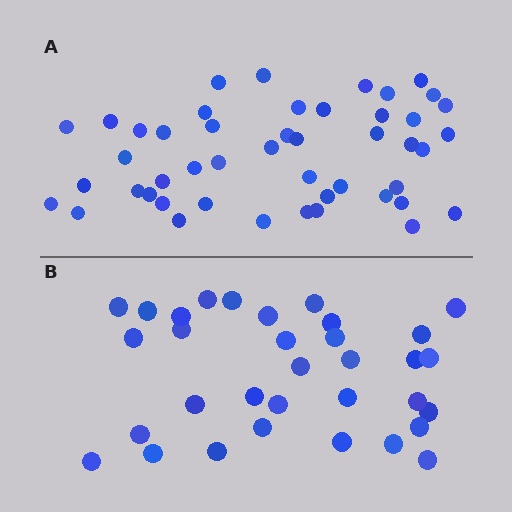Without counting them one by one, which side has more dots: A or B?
Region A (the top region) has more dots.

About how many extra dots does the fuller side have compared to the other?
Region A has approximately 15 more dots than region B.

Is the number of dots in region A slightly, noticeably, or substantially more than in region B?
Region A has noticeably more, but not dramatically so. The ratio is roughly 1.4 to 1.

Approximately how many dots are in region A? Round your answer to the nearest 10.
About 50 dots. (The exact count is 47, which rounds to 50.)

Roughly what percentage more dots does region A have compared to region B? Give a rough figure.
About 40% more.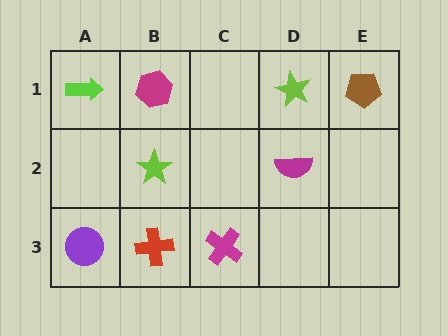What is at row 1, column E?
A brown pentagon.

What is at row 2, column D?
A magenta semicircle.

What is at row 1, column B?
A magenta hexagon.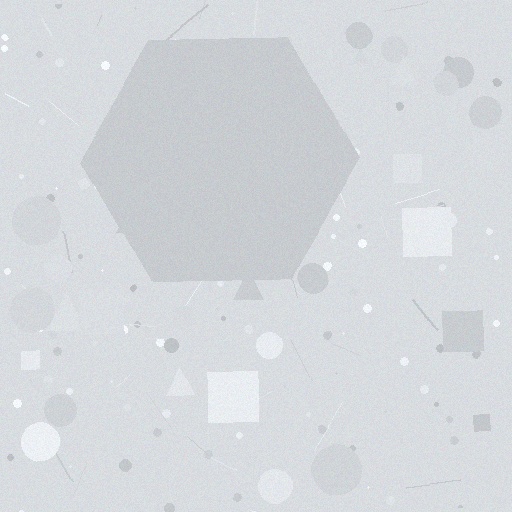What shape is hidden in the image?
A hexagon is hidden in the image.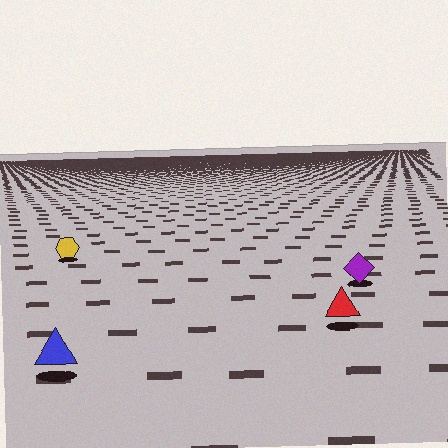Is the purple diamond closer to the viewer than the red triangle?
No. The red triangle is closer — you can tell from the texture gradient: the ground texture is coarser near it.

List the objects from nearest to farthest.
From nearest to farthest: the blue triangle, the red triangle, the purple diamond, the yellow hexagon.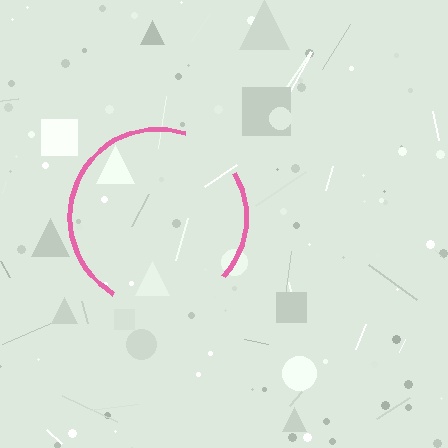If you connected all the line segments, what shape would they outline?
They would outline a circle.